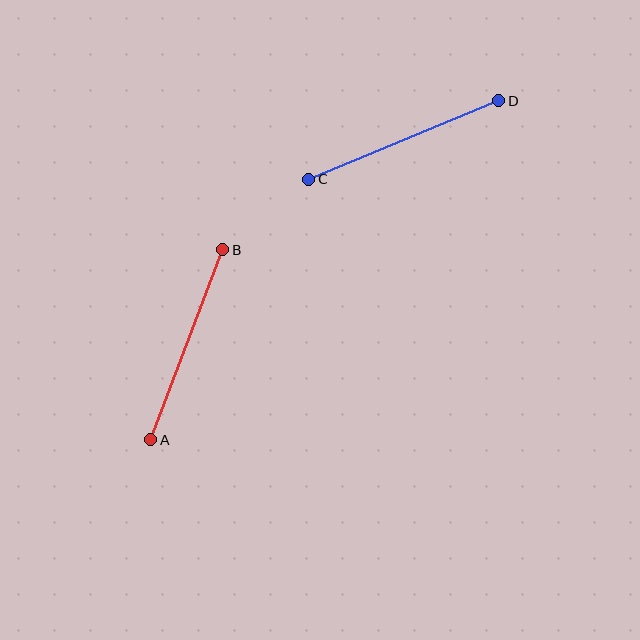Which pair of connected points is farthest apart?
Points C and D are farthest apart.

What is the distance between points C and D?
The distance is approximately 206 pixels.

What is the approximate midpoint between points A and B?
The midpoint is at approximately (187, 345) pixels.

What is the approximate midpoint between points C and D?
The midpoint is at approximately (404, 140) pixels.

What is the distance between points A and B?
The distance is approximately 203 pixels.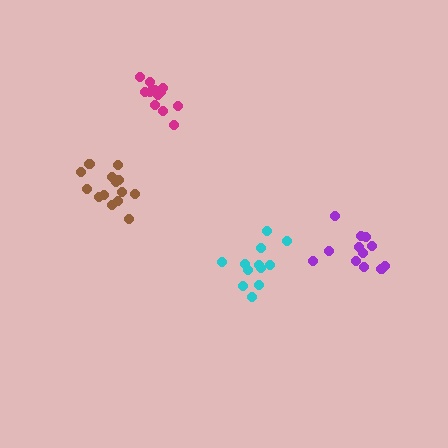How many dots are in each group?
Group 1: 12 dots, Group 2: 16 dots, Group 3: 13 dots, Group 4: 12 dots (53 total).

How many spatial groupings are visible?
There are 4 spatial groupings.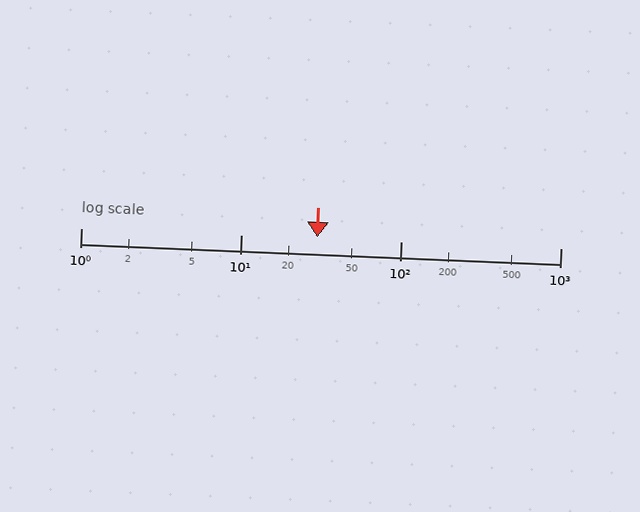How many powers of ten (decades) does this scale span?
The scale spans 3 decades, from 1 to 1000.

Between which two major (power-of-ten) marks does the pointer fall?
The pointer is between 10 and 100.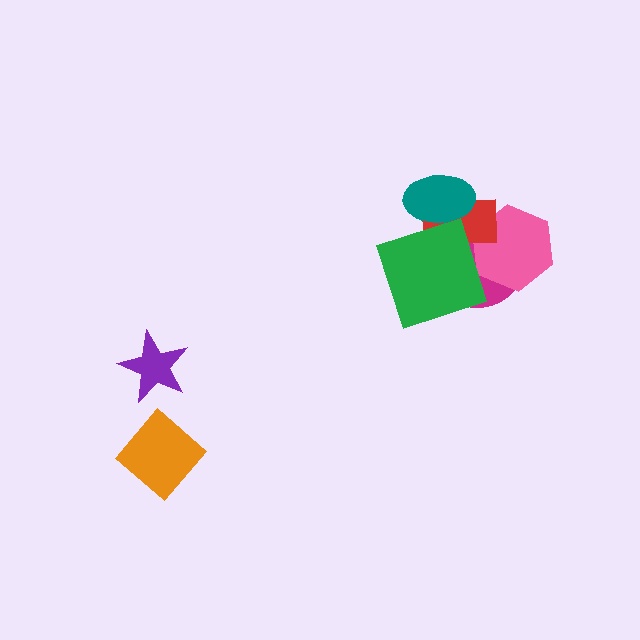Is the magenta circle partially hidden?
Yes, it is partially covered by another shape.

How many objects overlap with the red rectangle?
4 objects overlap with the red rectangle.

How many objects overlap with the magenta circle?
4 objects overlap with the magenta circle.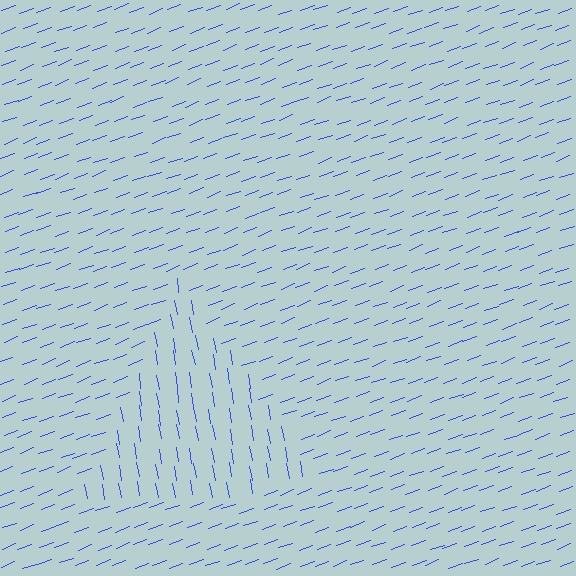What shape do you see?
I see a triangle.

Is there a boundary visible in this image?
Yes, there is a texture boundary formed by a change in line orientation.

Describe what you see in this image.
The image is filled with small blue line segments. A triangle region in the image has lines oriented differently from the surrounding lines, creating a visible texture boundary.